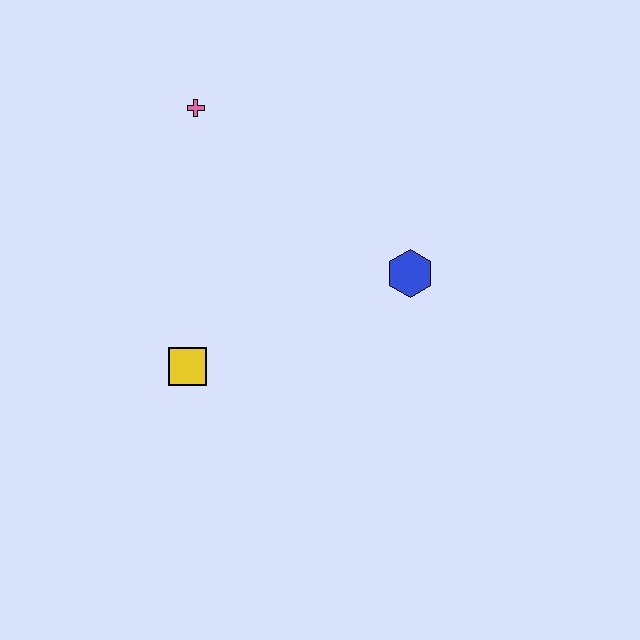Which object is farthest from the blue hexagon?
The pink cross is farthest from the blue hexagon.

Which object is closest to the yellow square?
The blue hexagon is closest to the yellow square.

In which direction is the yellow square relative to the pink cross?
The yellow square is below the pink cross.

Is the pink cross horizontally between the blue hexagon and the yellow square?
Yes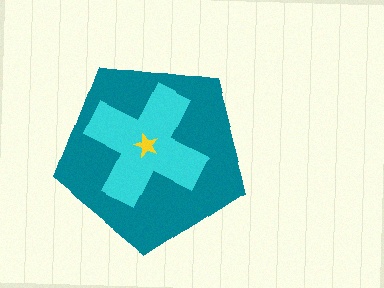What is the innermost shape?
The yellow star.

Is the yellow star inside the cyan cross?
Yes.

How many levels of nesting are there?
3.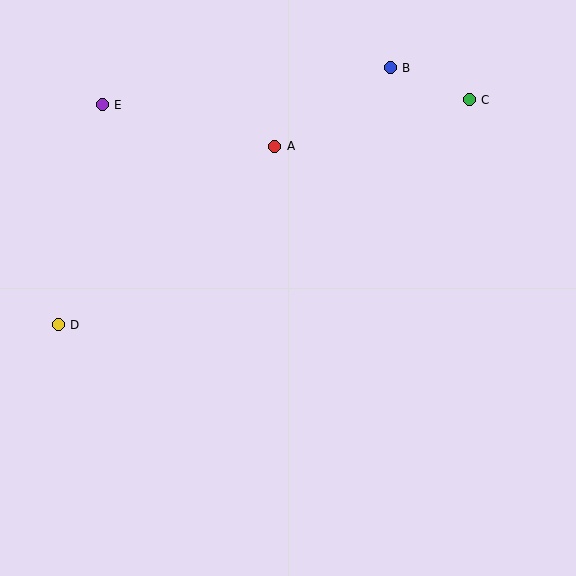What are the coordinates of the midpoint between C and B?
The midpoint between C and B is at (430, 84).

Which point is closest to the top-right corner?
Point C is closest to the top-right corner.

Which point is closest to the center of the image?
Point A at (274, 146) is closest to the center.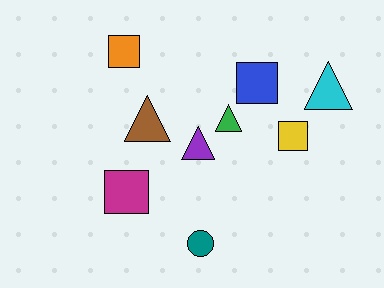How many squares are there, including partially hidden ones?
There are 4 squares.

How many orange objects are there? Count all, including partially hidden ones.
There is 1 orange object.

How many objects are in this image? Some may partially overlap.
There are 9 objects.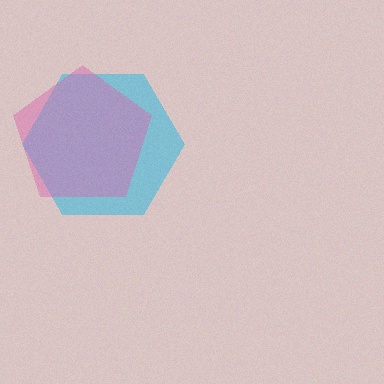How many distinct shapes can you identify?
There are 2 distinct shapes: a cyan hexagon, a pink pentagon.